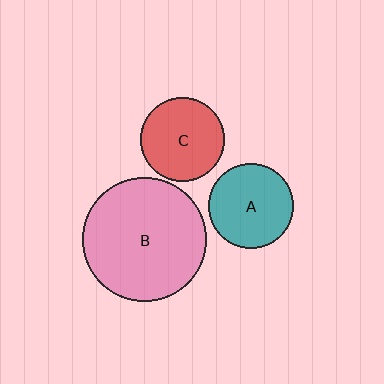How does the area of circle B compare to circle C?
Approximately 2.2 times.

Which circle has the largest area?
Circle B (pink).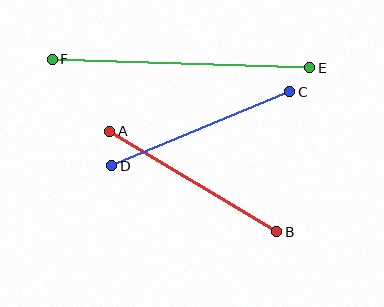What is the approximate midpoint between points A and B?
The midpoint is at approximately (193, 182) pixels.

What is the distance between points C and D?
The distance is approximately 193 pixels.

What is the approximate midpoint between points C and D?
The midpoint is at approximately (201, 129) pixels.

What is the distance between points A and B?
The distance is approximately 195 pixels.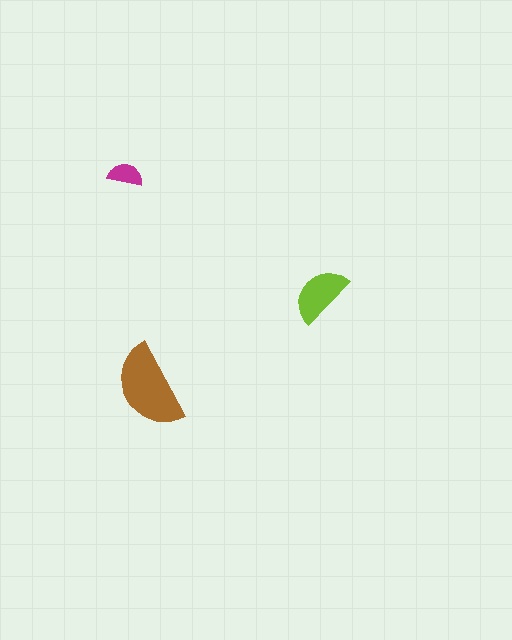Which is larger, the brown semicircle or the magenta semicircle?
The brown one.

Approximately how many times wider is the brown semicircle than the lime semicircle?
About 1.5 times wider.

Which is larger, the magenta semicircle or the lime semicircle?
The lime one.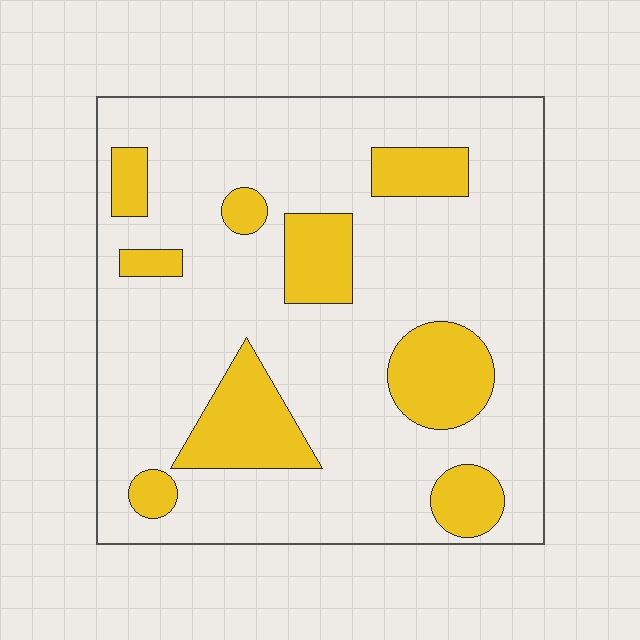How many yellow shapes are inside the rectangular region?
9.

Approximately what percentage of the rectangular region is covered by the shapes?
Approximately 20%.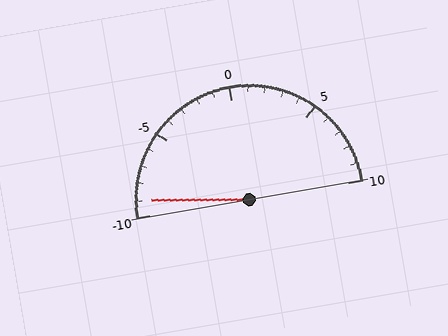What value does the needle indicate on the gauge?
The needle indicates approximately -9.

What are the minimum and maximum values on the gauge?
The gauge ranges from -10 to 10.